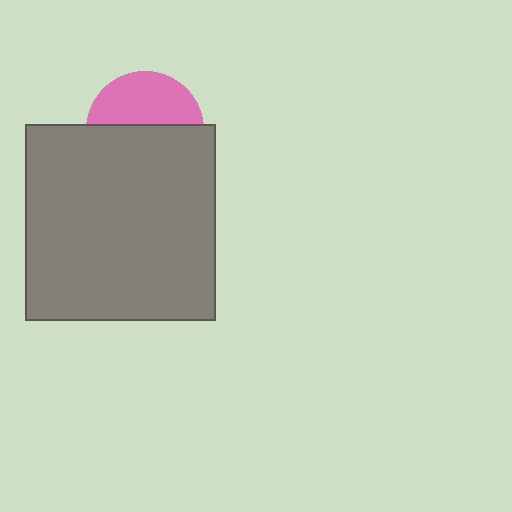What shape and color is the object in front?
The object in front is a gray rectangle.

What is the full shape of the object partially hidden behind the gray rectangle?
The partially hidden object is a pink circle.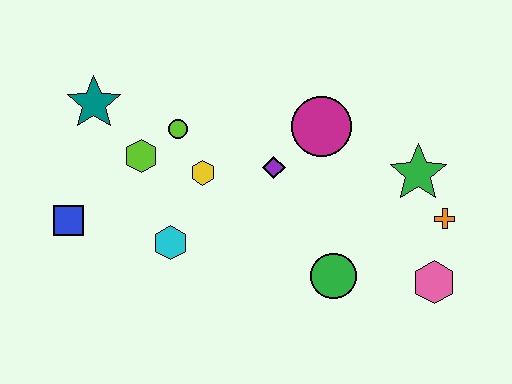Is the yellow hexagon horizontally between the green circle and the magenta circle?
No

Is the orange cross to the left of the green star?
No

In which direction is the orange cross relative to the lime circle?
The orange cross is to the right of the lime circle.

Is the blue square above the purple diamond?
No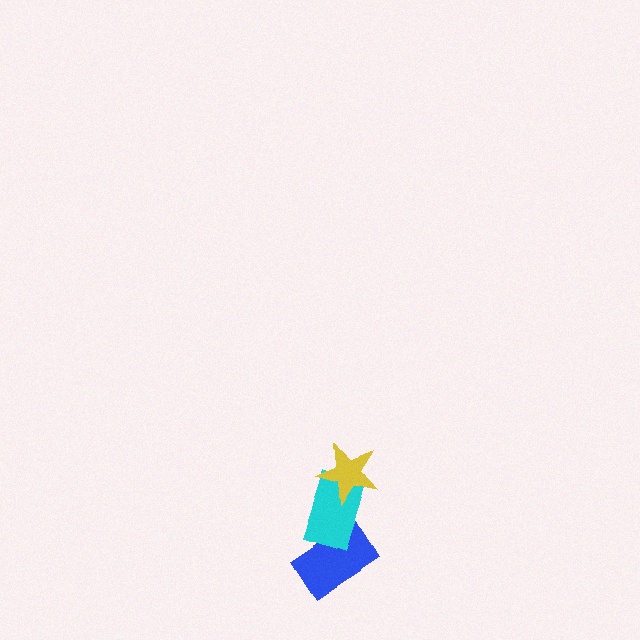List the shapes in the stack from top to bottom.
From top to bottom: the yellow star, the cyan rectangle, the blue rectangle.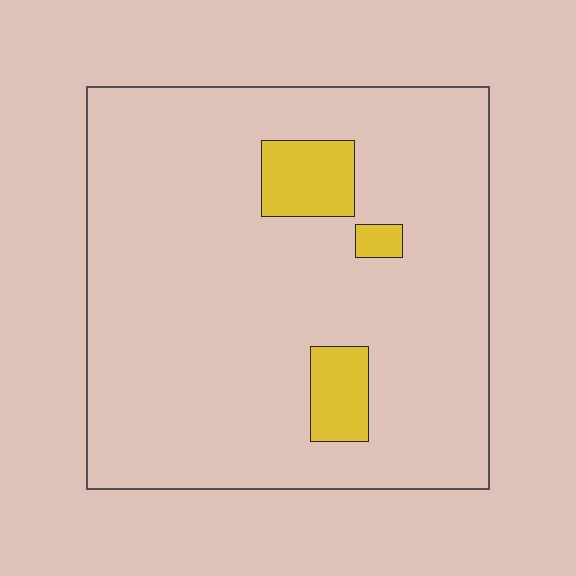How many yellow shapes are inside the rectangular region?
3.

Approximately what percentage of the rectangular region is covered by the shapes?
Approximately 10%.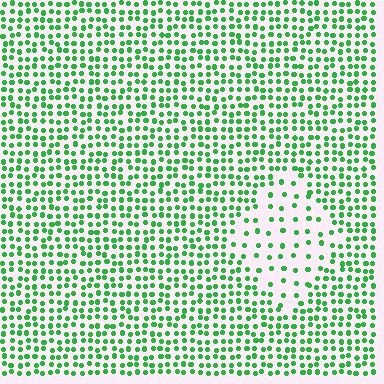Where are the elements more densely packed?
The elements are more densely packed outside the diamond boundary.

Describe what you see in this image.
The image contains small green elements arranged at two different densities. A diamond-shaped region is visible where the elements are less densely packed than the surrounding area.